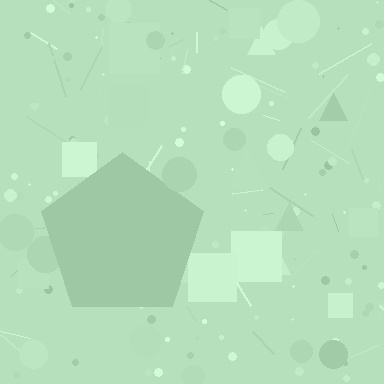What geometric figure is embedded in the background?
A pentagon is embedded in the background.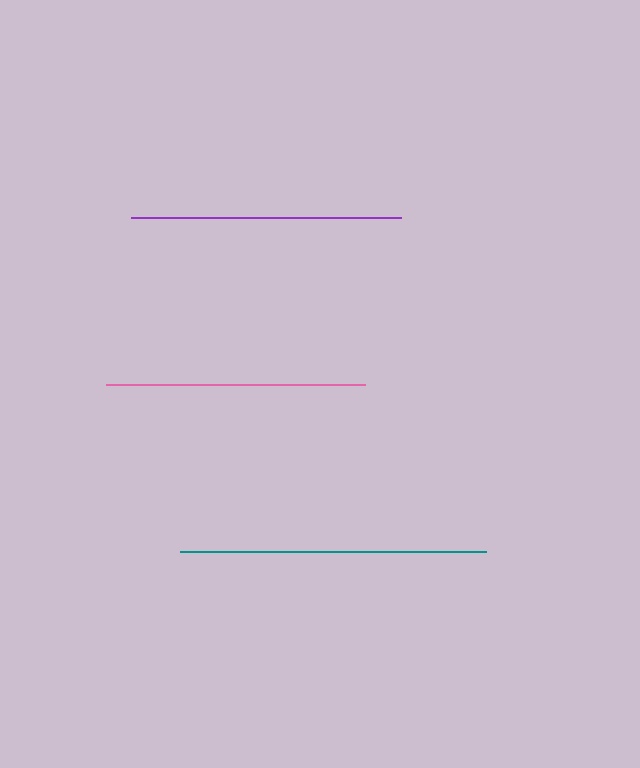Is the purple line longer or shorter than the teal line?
The teal line is longer than the purple line.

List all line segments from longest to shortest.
From longest to shortest: teal, purple, pink.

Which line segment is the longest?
The teal line is the longest at approximately 306 pixels.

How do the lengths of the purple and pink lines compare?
The purple and pink lines are approximately the same length.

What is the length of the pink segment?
The pink segment is approximately 259 pixels long.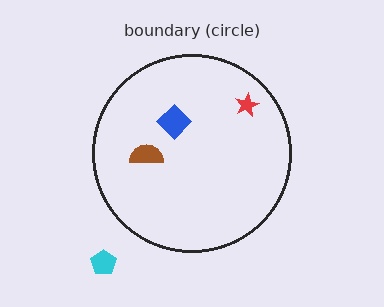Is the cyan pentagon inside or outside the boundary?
Outside.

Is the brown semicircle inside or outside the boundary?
Inside.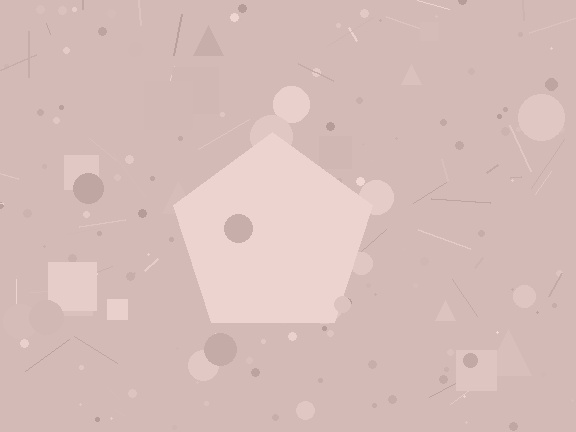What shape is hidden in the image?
A pentagon is hidden in the image.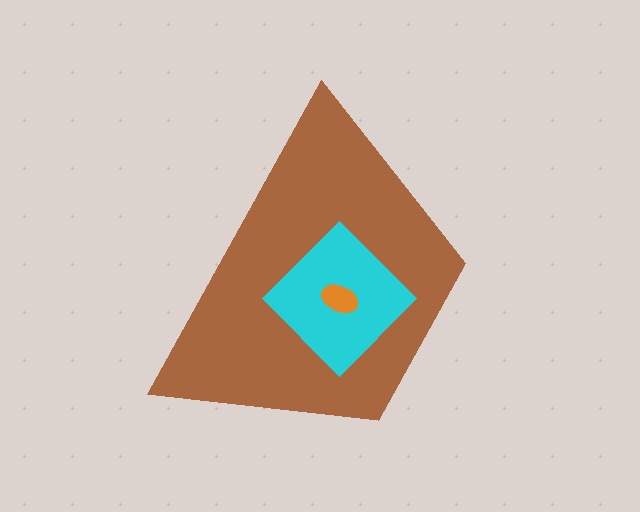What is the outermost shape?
The brown trapezoid.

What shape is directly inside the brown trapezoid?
The cyan diamond.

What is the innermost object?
The orange ellipse.